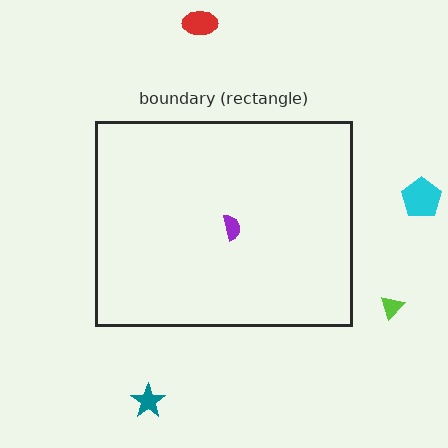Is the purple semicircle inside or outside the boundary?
Inside.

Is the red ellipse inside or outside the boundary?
Outside.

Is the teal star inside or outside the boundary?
Outside.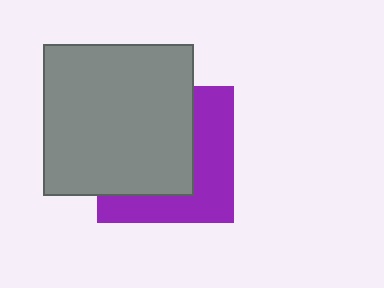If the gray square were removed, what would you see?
You would see the complete purple square.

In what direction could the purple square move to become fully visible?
The purple square could move toward the lower-right. That would shift it out from behind the gray square entirely.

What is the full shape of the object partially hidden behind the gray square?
The partially hidden object is a purple square.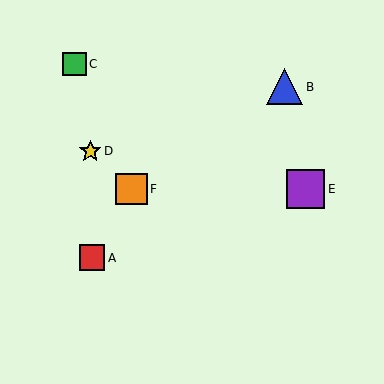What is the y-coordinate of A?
Object A is at y≈258.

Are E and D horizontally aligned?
No, E is at y≈189 and D is at y≈151.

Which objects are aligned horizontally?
Objects E, F are aligned horizontally.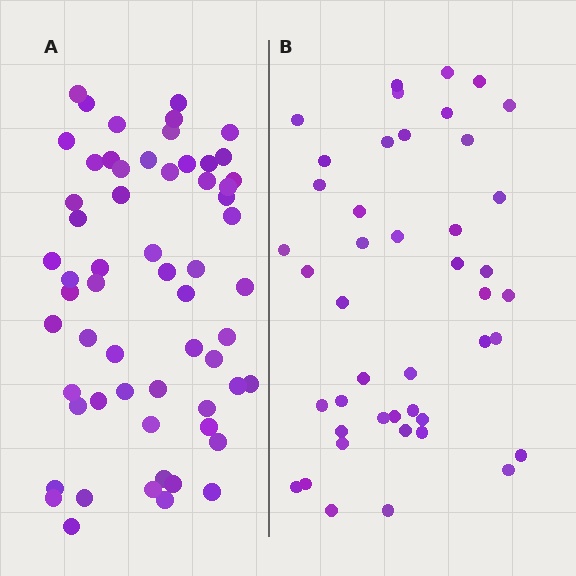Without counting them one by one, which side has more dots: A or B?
Region A (the left region) has more dots.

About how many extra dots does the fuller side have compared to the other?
Region A has approximately 15 more dots than region B.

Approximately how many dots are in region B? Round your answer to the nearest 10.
About 40 dots. (The exact count is 44, which rounds to 40.)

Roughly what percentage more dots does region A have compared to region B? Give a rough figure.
About 35% more.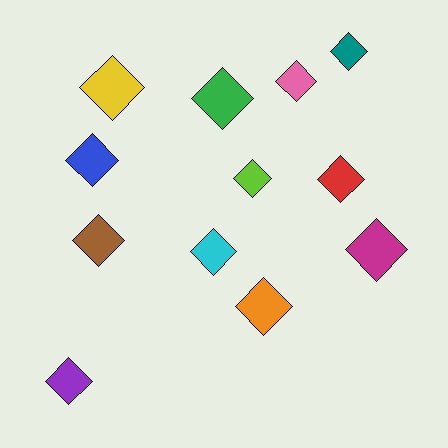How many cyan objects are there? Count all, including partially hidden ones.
There is 1 cyan object.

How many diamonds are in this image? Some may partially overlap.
There are 12 diamonds.